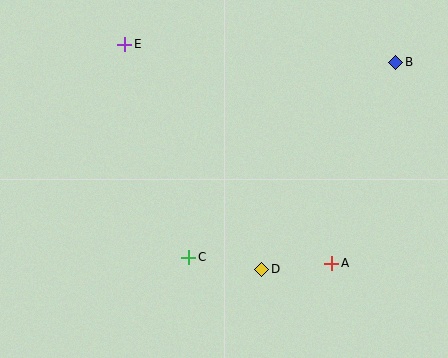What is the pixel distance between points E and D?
The distance between E and D is 264 pixels.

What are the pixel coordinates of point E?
Point E is at (125, 44).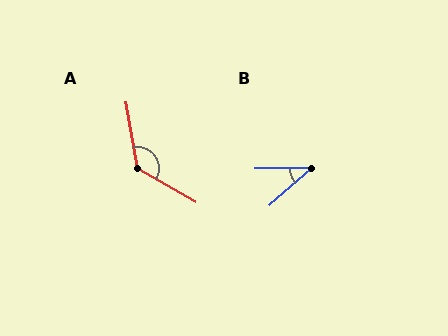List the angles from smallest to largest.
B (42°), A (129°).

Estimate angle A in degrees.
Approximately 129 degrees.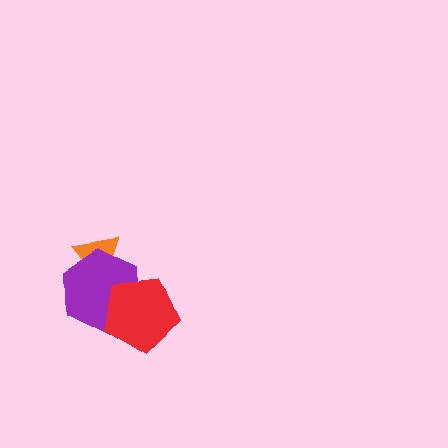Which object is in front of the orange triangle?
The purple hexagon is in front of the orange triangle.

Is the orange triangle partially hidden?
Yes, it is partially covered by another shape.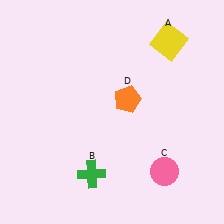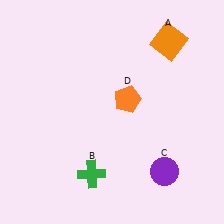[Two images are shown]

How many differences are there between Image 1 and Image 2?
There are 2 differences between the two images.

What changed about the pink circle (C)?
In Image 1, C is pink. In Image 2, it changed to purple.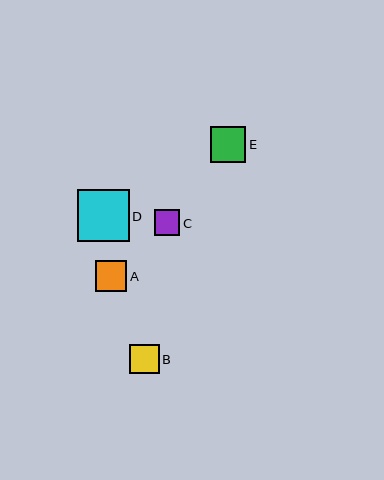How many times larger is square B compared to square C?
Square B is approximately 1.1 times the size of square C.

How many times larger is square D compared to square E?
Square D is approximately 1.5 times the size of square E.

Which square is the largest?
Square D is the largest with a size of approximately 52 pixels.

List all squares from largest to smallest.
From largest to smallest: D, E, A, B, C.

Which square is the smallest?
Square C is the smallest with a size of approximately 25 pixels.